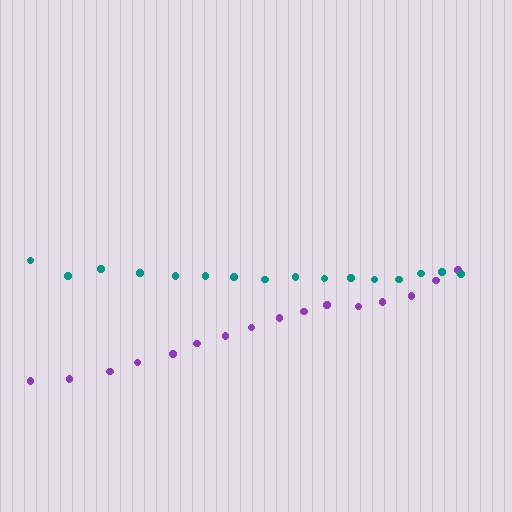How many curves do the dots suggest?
There are 2 distinct paths.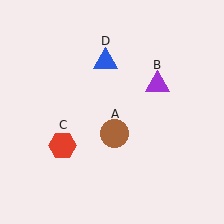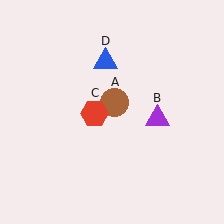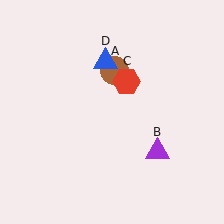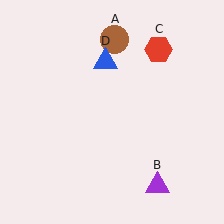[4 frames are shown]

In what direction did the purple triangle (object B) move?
The purple triangle (object B) moved down.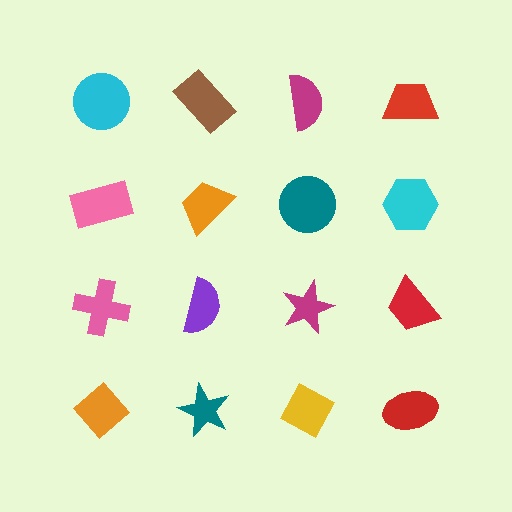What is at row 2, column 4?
A cyan hexagon.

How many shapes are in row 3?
4 shapes.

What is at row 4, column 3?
A yellow diamond.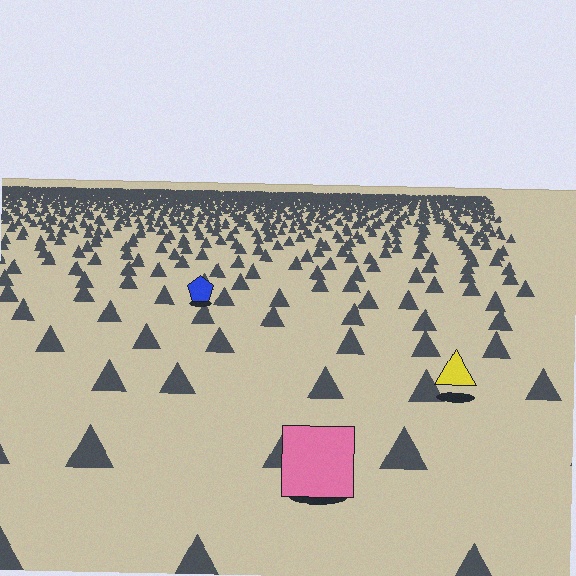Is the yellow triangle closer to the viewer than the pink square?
No. The pink square is closer — you can tell from the texture gradient: the ground texture is coarser near it.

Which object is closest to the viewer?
The pink square is closest. The texture marks near it are larger and more spread out.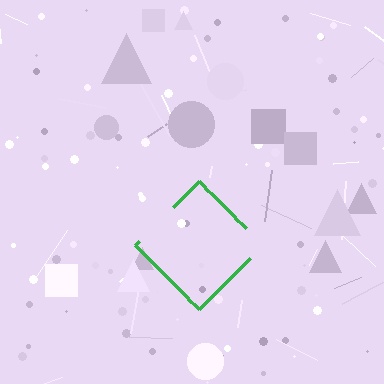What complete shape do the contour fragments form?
The contour fragments form a diamond.